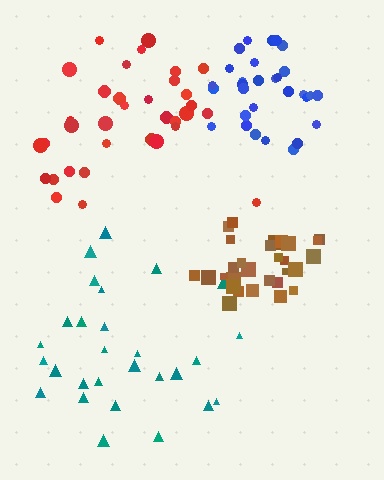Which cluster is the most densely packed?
Brown.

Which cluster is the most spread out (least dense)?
Red.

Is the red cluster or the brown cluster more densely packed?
Brown.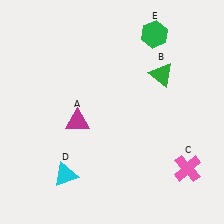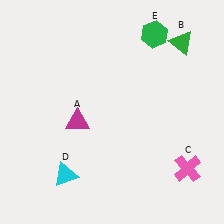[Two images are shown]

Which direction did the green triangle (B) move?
The green triangle (B) moved up.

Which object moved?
The green triangle (B) moved up.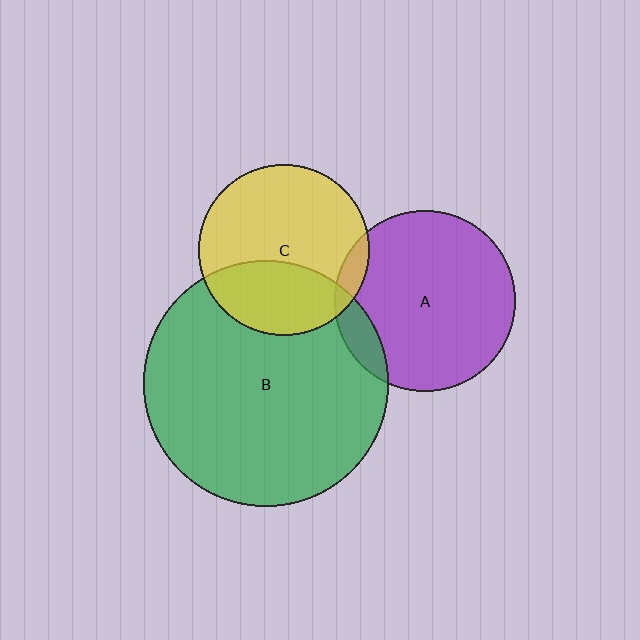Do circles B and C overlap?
Yes.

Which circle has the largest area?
Circle B (green).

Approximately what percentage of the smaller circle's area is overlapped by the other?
Approximately 35%.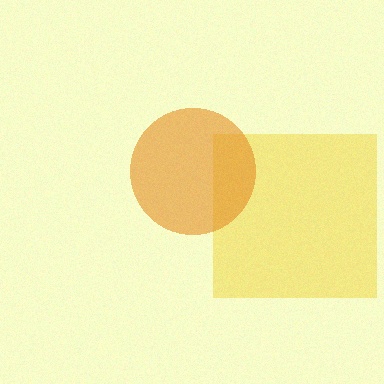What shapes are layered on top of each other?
The layered shapes are: a yellow square, an orange circle.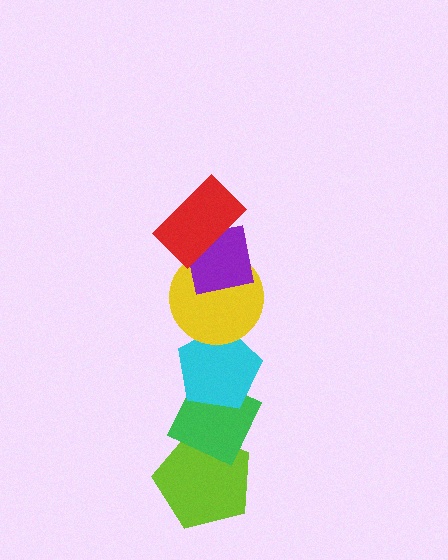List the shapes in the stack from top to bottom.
From top to bottom: the red rectangle, the purple square, the yellow circle, the cyan pentagon, the green diamond, the lime pentagon.